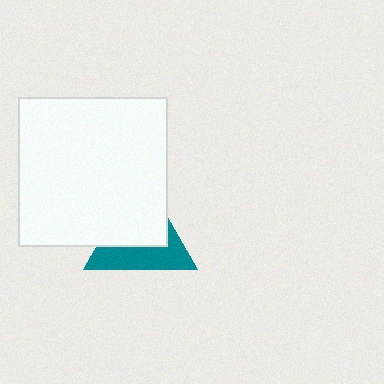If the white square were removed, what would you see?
You would see the complete teal triangle.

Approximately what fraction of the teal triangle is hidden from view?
Roughly 56% of the teal triangle is hidden behind the white square.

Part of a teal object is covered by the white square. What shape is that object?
It is a triangle.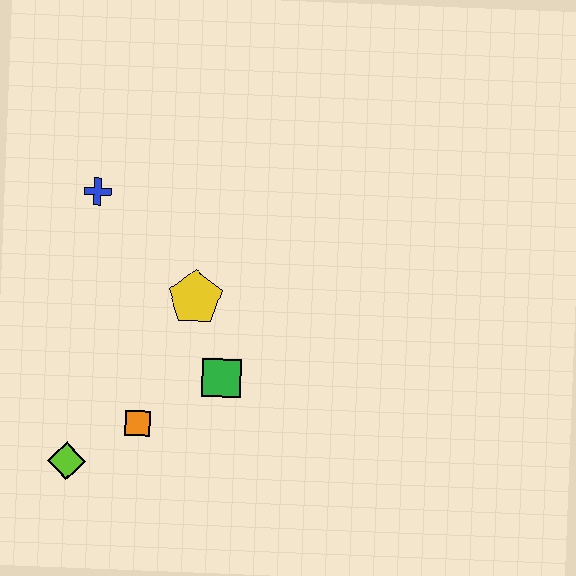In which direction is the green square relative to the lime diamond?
The green square is to the right of the lime diamond.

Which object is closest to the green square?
The yellow pentagon is closest to the green square.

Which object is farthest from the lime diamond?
The blue cross is farthest from the lime diamond.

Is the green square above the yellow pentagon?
No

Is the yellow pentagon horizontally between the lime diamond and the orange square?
No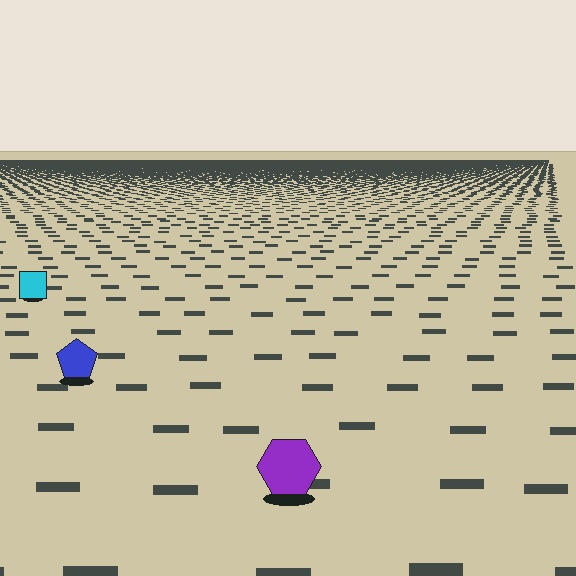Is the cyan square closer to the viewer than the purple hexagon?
No. The purple hexagon is closer — you can tell from the texture gradient: the ground texture is coarser near it.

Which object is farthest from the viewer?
The cyan square is farthest from the viewer. It appears smaller and the ground texture around it is denser.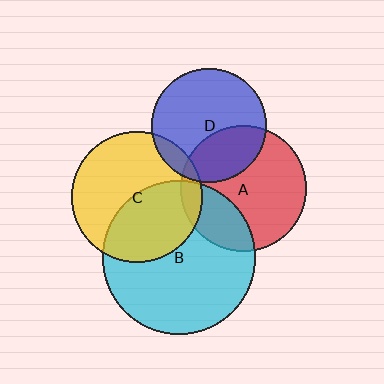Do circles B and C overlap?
Yes.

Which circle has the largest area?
Circle B (cyan).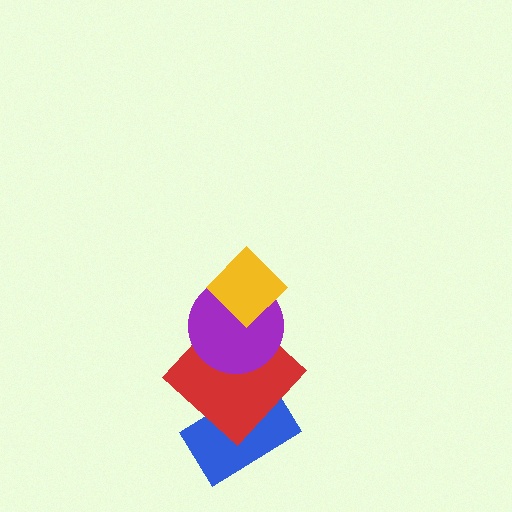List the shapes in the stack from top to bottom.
From top to bottom: the yellow diamond, the purple circle, the red diamond, the blue rectangle.